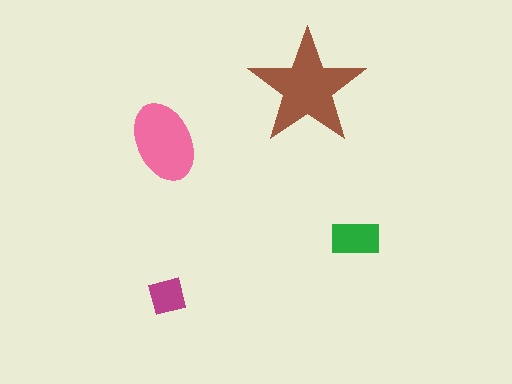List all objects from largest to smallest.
The brown star, the pink ellipse, the green rectangle, the magenta square.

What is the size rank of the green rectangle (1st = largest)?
3rd.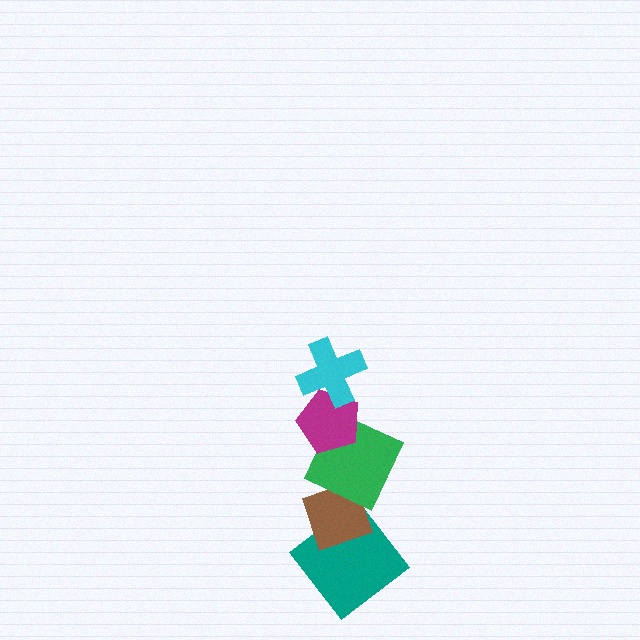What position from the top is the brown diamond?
The brown diamond is 4th from the top.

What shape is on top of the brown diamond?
The green square is on top of the brown diamond.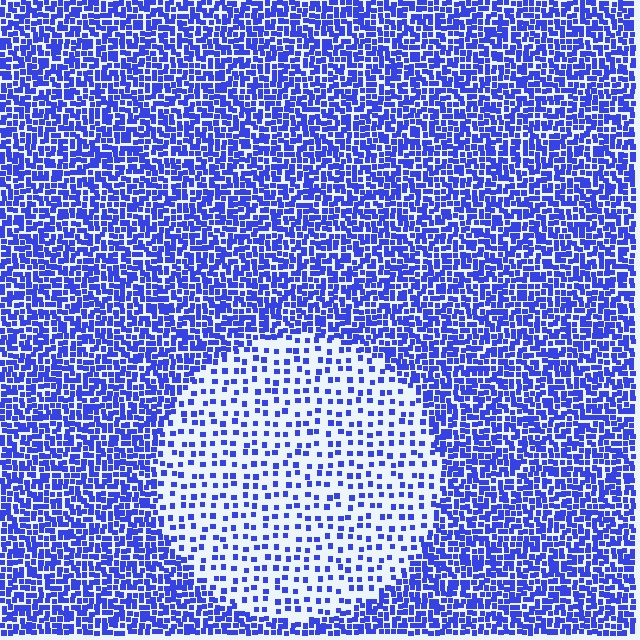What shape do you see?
I see a circle.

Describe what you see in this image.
The image contains small blue elements arranged at two different densities. A circle-shaped region is visible where the elements are less densely packed than the surrounding area.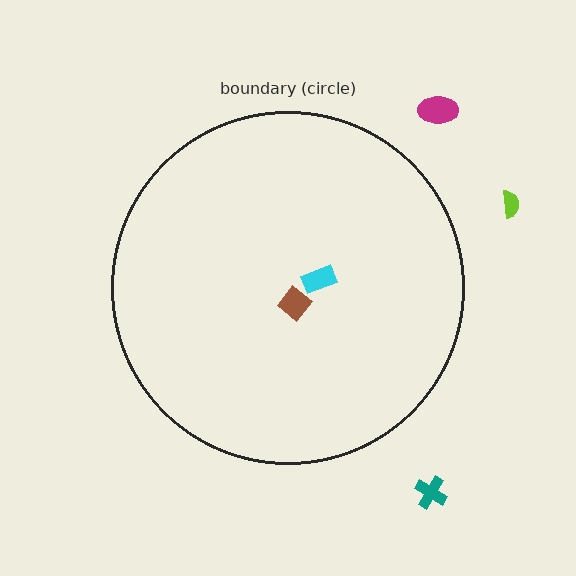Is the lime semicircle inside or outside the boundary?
Outside.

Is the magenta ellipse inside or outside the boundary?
Outside.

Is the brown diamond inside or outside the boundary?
Inside.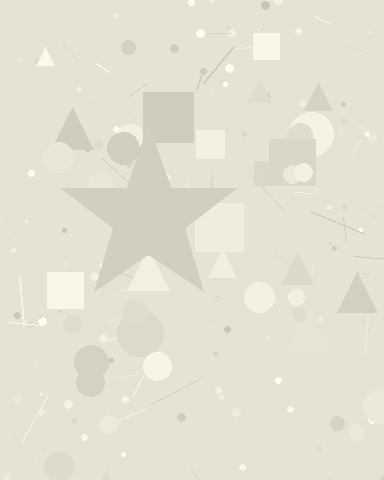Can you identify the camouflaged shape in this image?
The camouflaged shape is a star.